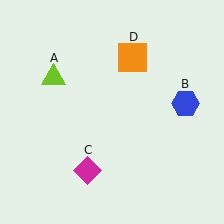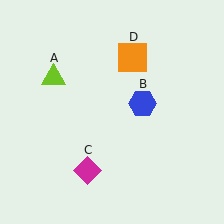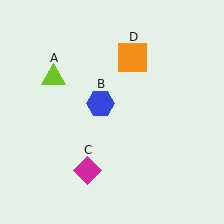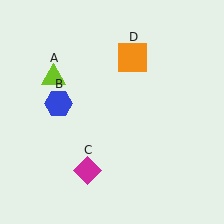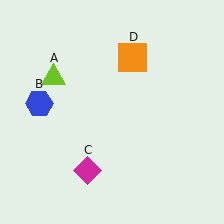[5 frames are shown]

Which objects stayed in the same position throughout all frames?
Lime triangle (object A) and magenta diamond (object C) and orange square (object D) remained stationary.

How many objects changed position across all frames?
1 object changed position: blue hexagon (object B).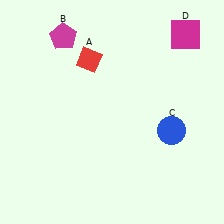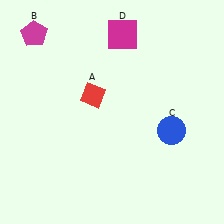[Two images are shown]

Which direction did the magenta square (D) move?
The magenta square (D) moved left.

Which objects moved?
The objects that moved are: the red diamond (A), the magenta pentagon (B), the magenta square (D).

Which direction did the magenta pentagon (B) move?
The magenta pentagon (B) moved left.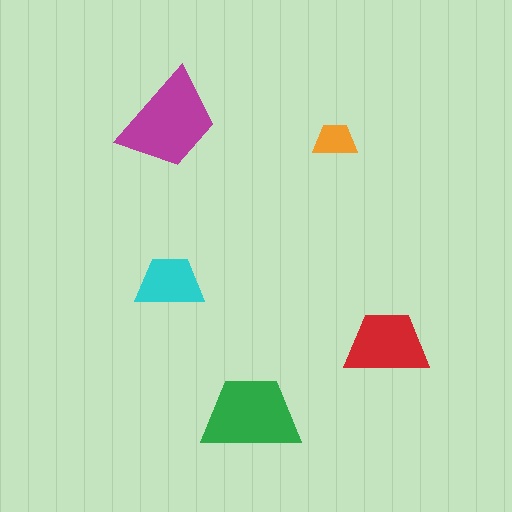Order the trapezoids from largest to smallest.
the magenta one, the green one, the red one, the cyan one, the orange one.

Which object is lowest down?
The green trapezoid is bottommost.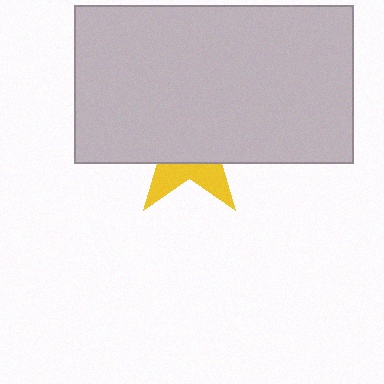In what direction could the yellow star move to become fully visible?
The yellow star could move down. That would shift it out from behind the light gray rectangle entirely.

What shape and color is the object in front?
The object in front is a light gray rectangle.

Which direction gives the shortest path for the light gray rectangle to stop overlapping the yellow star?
Moving up gives the shortest separation.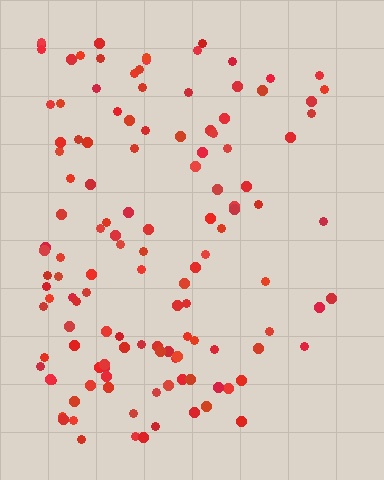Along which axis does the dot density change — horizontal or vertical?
Horizontal.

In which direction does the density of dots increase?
From right to left, with the left side densest.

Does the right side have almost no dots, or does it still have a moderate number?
Still a moderate number, just noticeably fewer than the left.